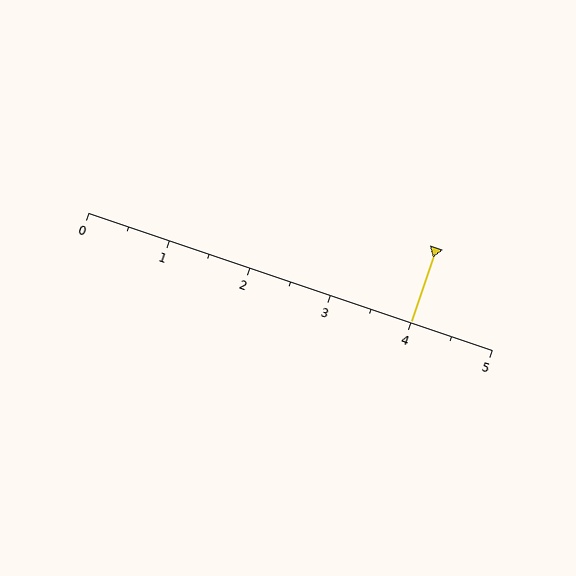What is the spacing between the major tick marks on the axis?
The major ticks are spaced 1 apart.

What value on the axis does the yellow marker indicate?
The marker indicates approximately 4.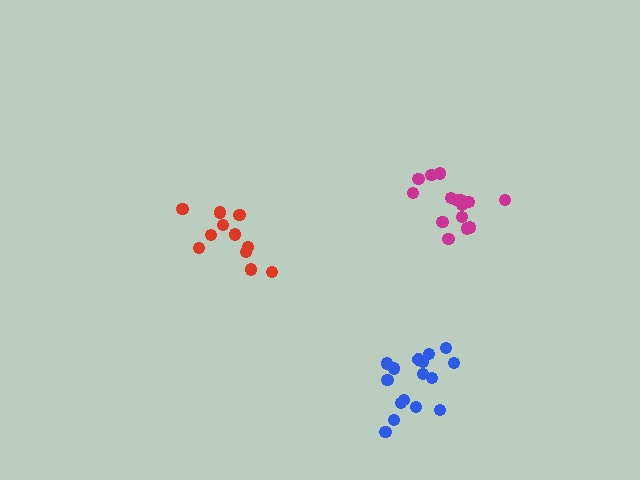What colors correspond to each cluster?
The clusters are colored: red, magenta, blue.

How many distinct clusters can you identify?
There are 3 distinct clusters.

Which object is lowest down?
The blue cluster is bottommost.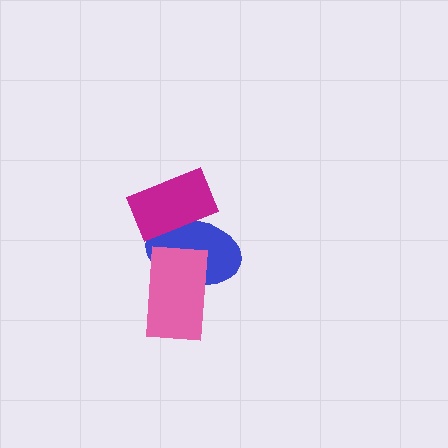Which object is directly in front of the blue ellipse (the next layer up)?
The magenta rectangle is directly in front of the blue ellipse.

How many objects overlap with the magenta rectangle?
1 object overlaps with the magenta rectangle.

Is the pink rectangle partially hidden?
No, no other shape covers it.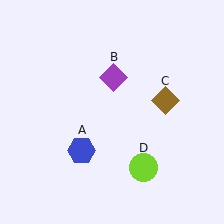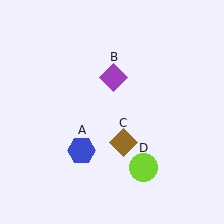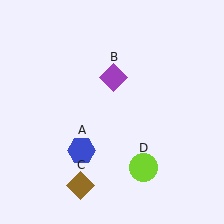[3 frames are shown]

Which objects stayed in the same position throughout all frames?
Blue hexagon (object A) and purple diamond (object B) and lime circle (object D) remained stationary.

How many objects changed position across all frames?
1 object changed position: brown diamond (object C).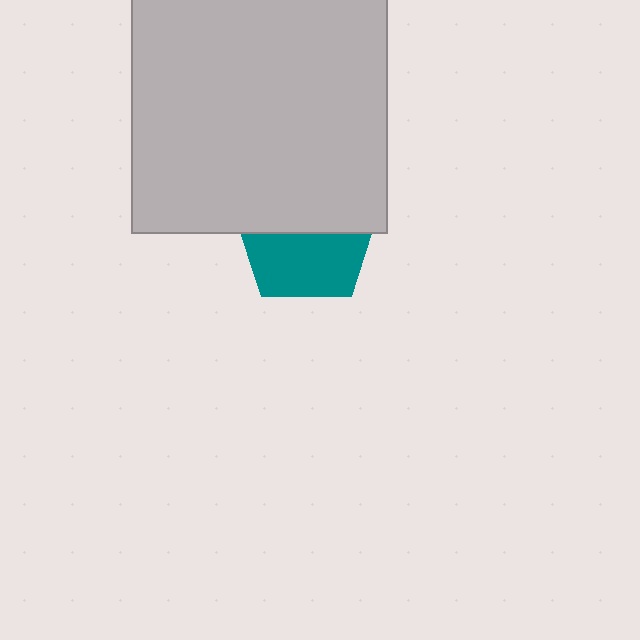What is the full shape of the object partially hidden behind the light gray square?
The partially hidden object is a teal pentagon.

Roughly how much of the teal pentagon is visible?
About half of it is visible (roughly 51%).